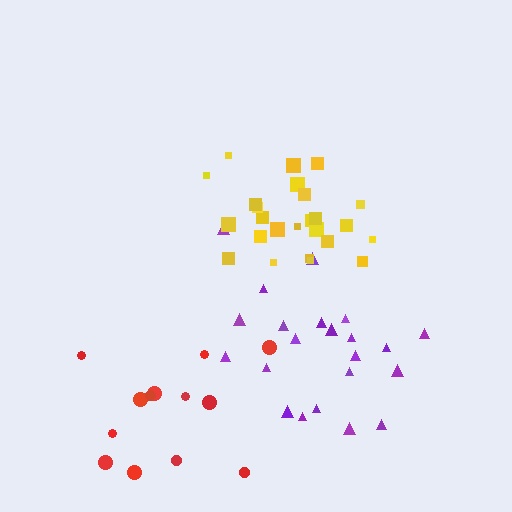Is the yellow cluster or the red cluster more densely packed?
Yellow.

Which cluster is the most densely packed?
Yellow.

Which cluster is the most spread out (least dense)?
Red.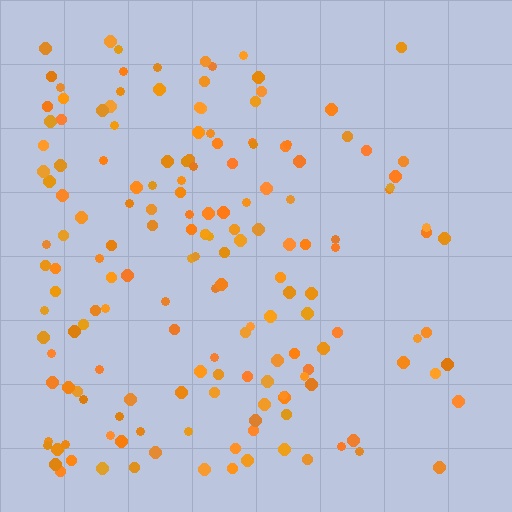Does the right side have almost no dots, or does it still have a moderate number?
Still a moderate number, just noticeably fewer than the left.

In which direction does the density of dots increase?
From right to left, with the left side densest.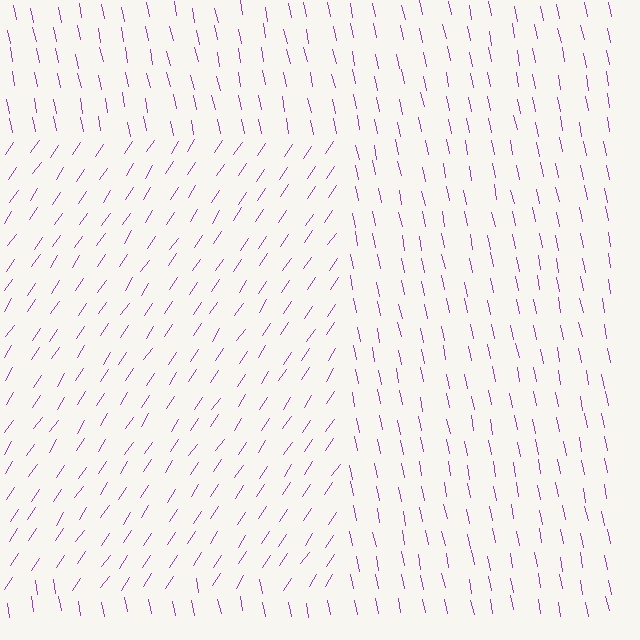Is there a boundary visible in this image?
Yes, there is a texture boundary formed by a change in line orientation.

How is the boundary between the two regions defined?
The boundary is defined purely by a change in line orientation (approximately 45 degrees difference). All lines are the same color and thickness.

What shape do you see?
I see a rectangle.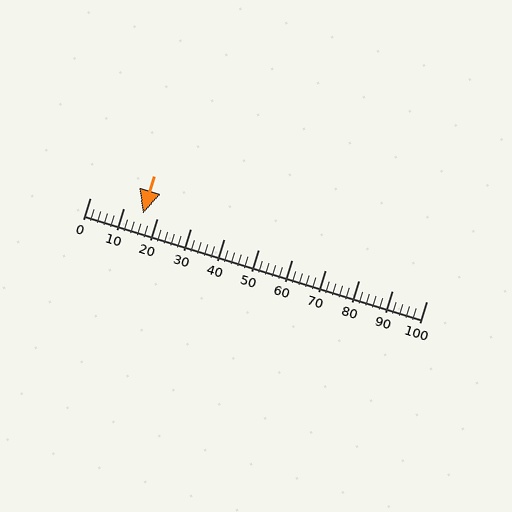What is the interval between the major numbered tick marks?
The major tick marks are spaced 10 units apart.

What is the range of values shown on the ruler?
The ruler shows values from 0 to 100.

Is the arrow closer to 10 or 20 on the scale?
The arrow is closer to 20.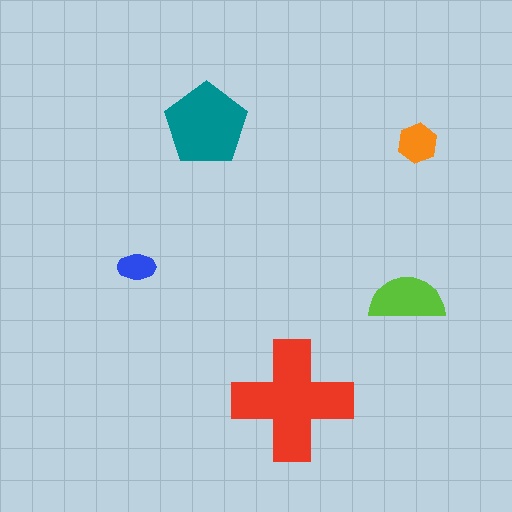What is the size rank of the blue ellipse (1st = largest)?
5th.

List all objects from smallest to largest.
The blue ellipse, the orange hexagon, the lime semicircle, the teal pentagon, the red cross.